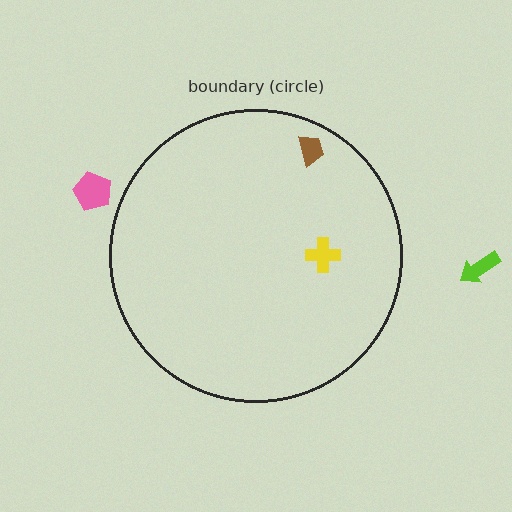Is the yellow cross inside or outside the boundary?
Inside.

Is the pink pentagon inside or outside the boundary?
Outside.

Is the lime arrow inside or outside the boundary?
Outside.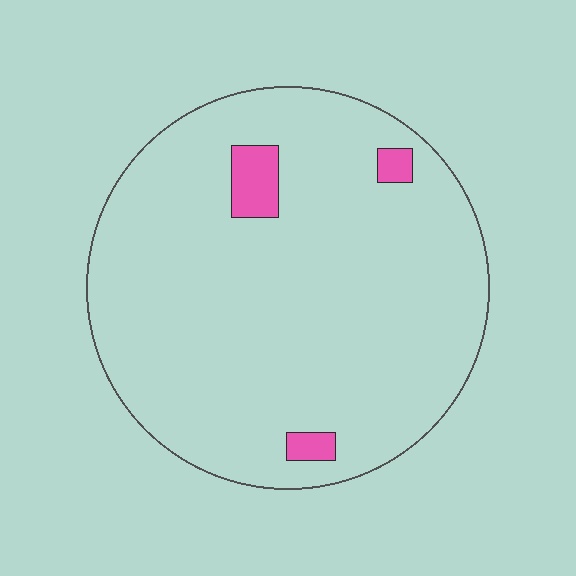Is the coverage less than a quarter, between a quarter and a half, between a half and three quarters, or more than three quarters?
Less than a quarter.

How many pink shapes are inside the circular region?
3.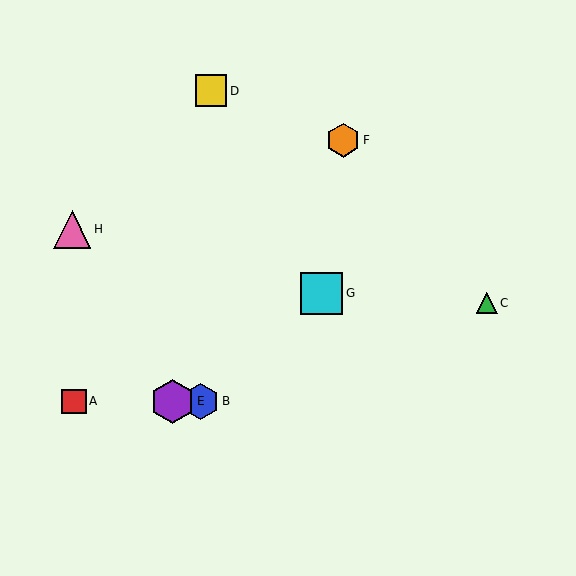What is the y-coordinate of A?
Object A is at y≈401.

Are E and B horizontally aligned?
Yes, both are at y≈401.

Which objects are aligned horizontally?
Objects A, B, E are aligned horizontally.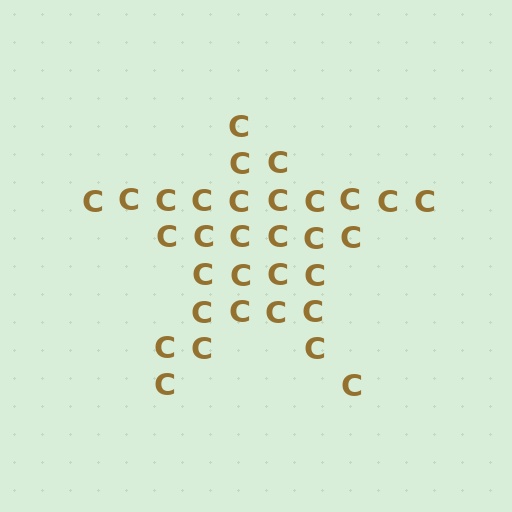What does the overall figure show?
The overall figure shows a star.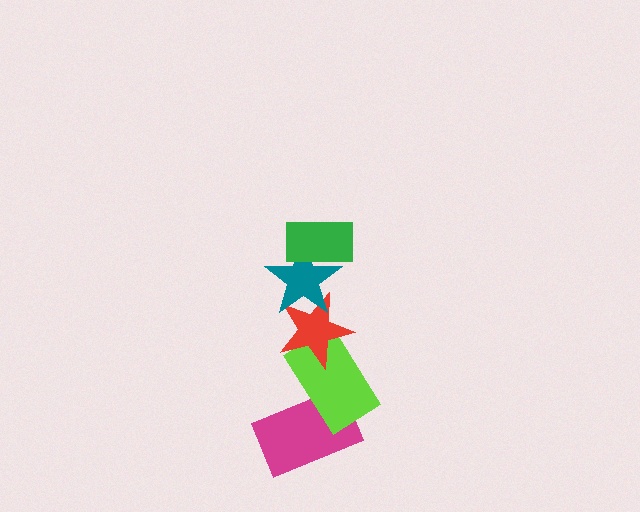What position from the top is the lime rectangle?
The lime rectangle is 4th from the top.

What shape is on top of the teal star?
The green rectangle is on top of the teal star.